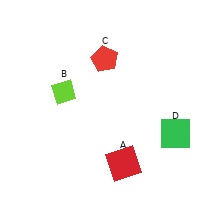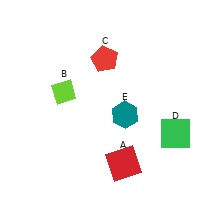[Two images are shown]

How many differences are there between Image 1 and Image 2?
There is 1 difference between the two images.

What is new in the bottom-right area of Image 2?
A teal hexagon (E) was added in the bottom-right area of Image 2.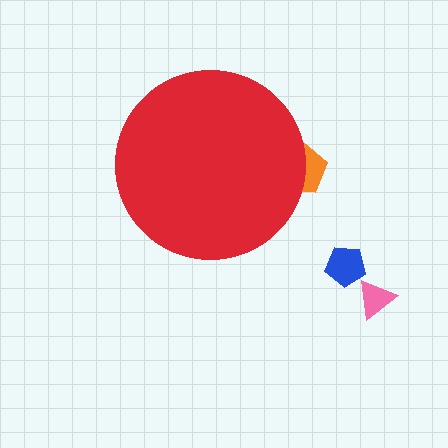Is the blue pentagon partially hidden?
No, the blue pentagon is fully visible.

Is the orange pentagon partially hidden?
Yes, the orange pentagon is partially hidden behind the red circle.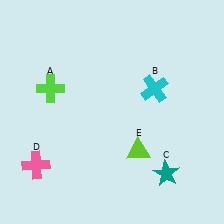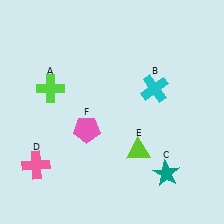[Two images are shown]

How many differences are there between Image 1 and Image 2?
There is 1 difference between the two images.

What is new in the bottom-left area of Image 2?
A pink pentagon (F) was added in the bottom-left area of Image 2.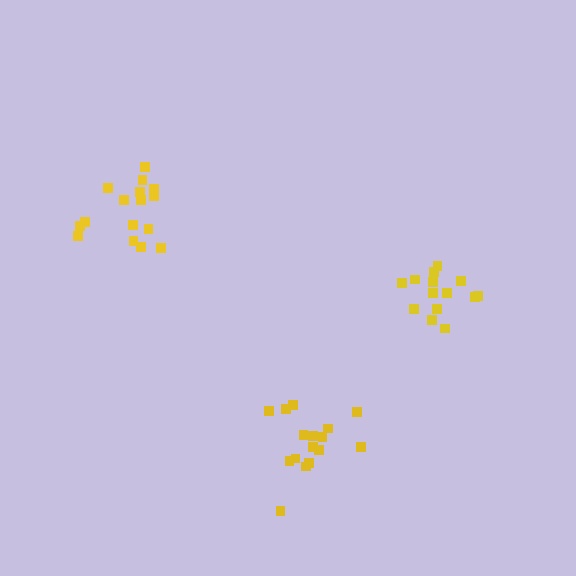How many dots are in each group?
Group 1: 16 dots, Group 2: 16 dots, Group 3: 14 dots (46 total).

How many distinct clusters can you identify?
There are 3 distinct clusters.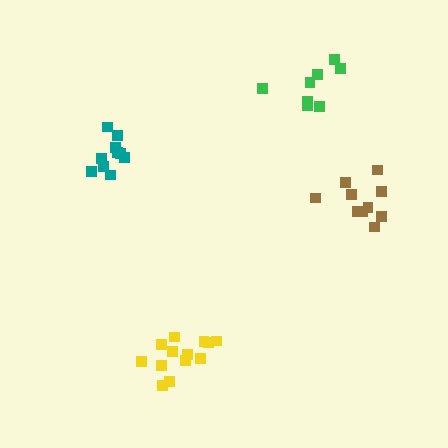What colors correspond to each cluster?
The clusters are colored: teal, green, brown, yellow.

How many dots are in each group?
Group 1: 10 dots, Group 2: 8 dots, Group 3: 10 dots, Group 4: 13 dots (41 total).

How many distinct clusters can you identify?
There are 4 distinct clusters.